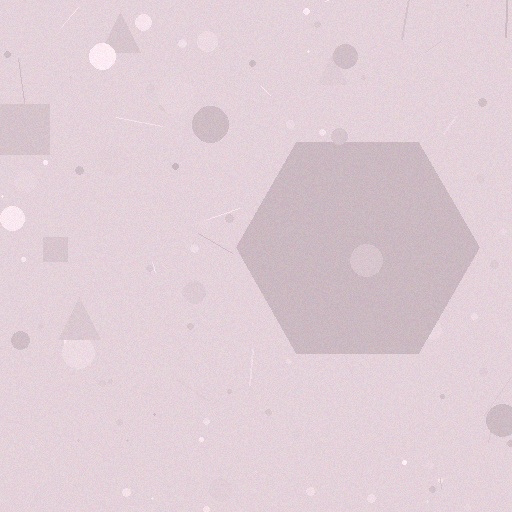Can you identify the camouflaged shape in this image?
The camouflaged shape is a hexagon.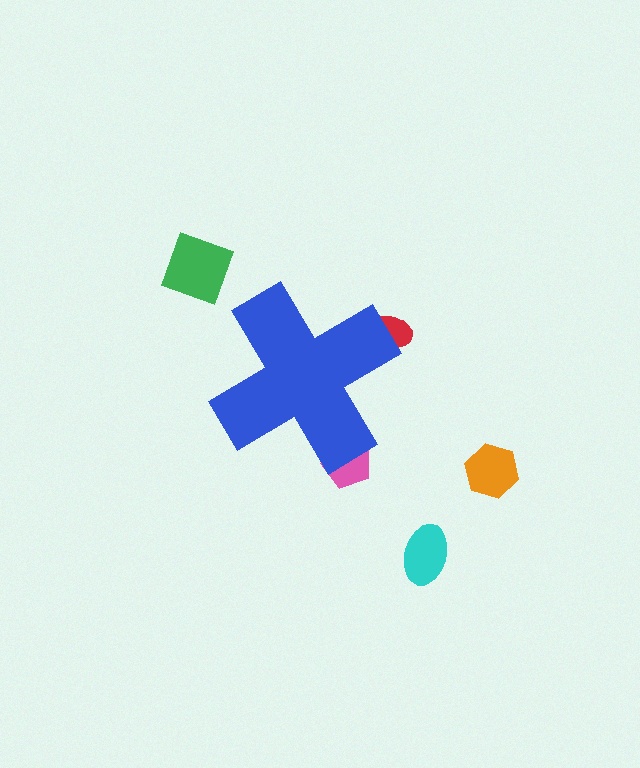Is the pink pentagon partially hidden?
Yes, the pink pentagon is partially hidden behind the blue cross.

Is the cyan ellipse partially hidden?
No, the cyan ellipse is fully visible.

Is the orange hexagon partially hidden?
No, the orange hexagon is fully visible.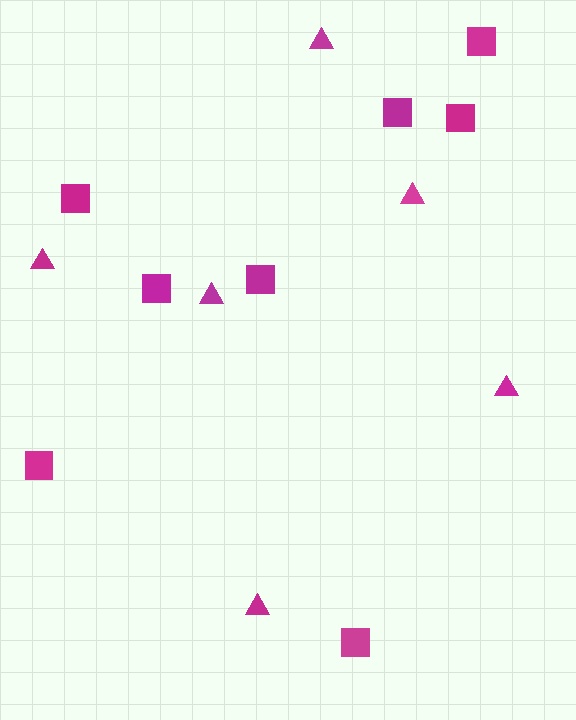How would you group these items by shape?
There are 2 groups: one group of squares (8) and one group of triangles (6).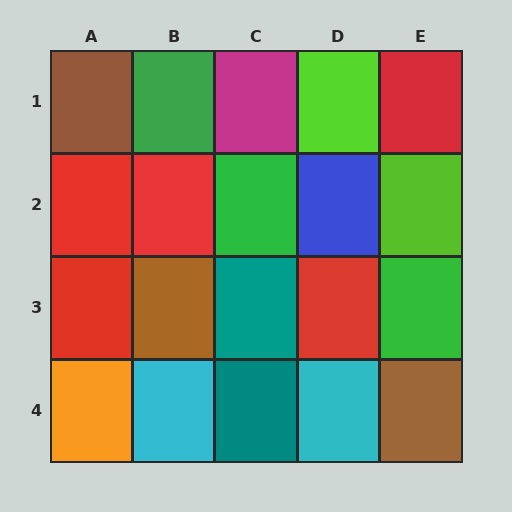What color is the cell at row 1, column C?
Magenta.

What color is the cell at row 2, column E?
Lime.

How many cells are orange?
1 cell is orange.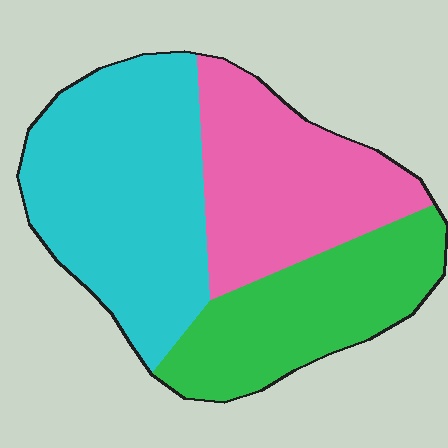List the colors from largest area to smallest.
From largest to smallest: cyan, pink, green.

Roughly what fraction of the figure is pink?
Pink takes up about one third (1/3) of the figure.